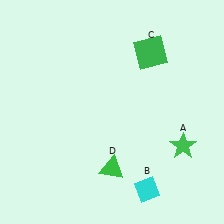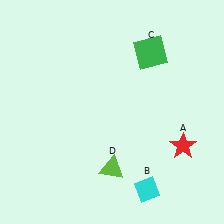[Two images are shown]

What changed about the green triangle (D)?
In Image 1, D is green. In Image 2, it changed to lime.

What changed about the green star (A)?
In Image 1, A is green. In Image 2, it changed to red.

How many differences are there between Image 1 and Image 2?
There are 2 differences between the two images.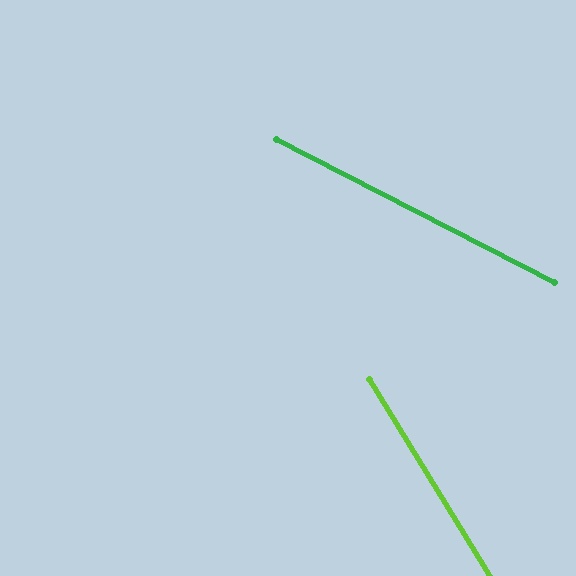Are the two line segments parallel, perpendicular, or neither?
Neither parallel nor perpendicular — they differ by about 31°.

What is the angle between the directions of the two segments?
Approximately 31 degrees.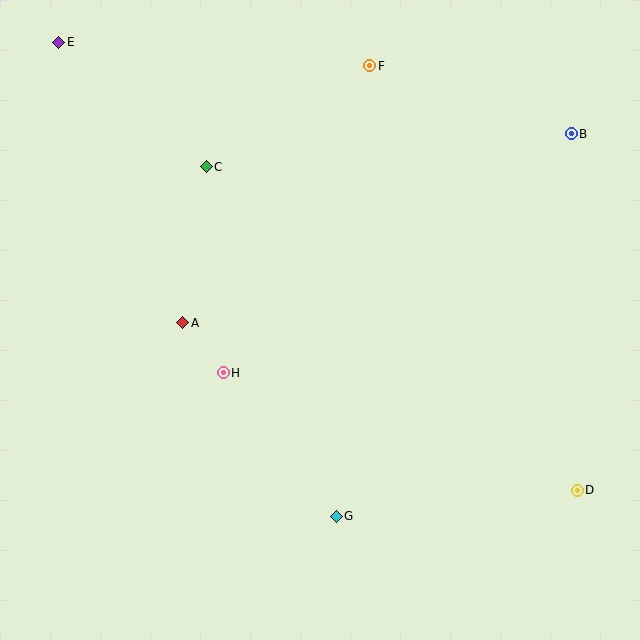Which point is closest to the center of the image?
Point H at (223, 373) is closest to the center.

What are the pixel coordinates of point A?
Point A is at (183, 323).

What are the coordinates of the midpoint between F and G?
The midpoint between F and G is at (353, 291).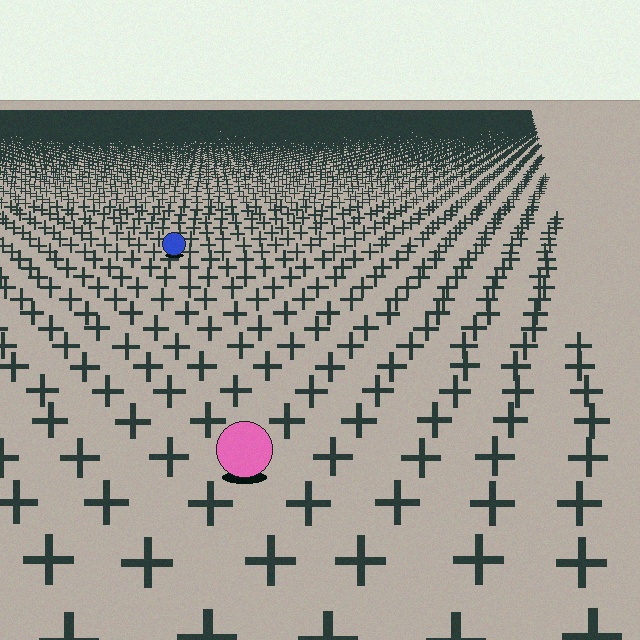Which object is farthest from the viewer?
The blue circle is farthest from the viewer. It appears smaller and the ground texture around it is denser.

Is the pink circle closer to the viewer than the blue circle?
Yes. The pink circle is closer — you can tell from the texture gradient: the ground texture is coarser near it.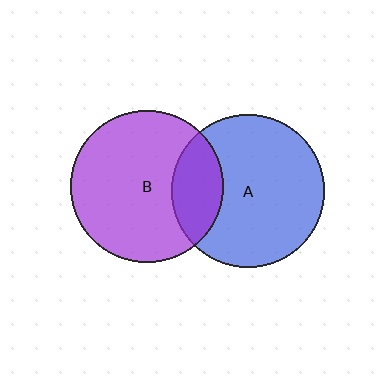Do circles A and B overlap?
Yes.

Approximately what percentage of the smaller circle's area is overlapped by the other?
Approximately 25%.